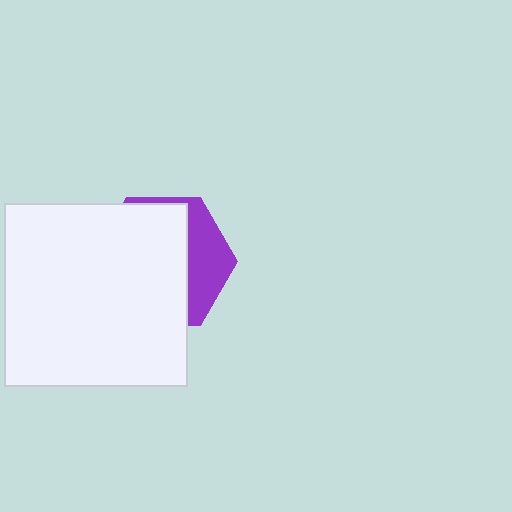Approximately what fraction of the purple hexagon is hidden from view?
Roughly 69% of the purple hexagon is hidden behind the white square.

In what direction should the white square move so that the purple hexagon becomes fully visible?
The white square should move left. That is the shortest direction to clear the overlap and leave the purple hexagon fully visible.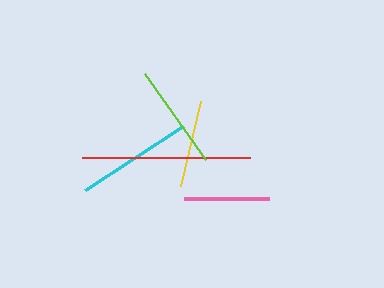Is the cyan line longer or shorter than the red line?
The red line is longer than the cyan line.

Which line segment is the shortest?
The pink line is the shortest at approximately 86 pixels.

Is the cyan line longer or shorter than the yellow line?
The cyan line is longer than the yellow line.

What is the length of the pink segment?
The pink segment is approximately 86 pixels long.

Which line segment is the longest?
The red line is the longest at approximately 168 pixels.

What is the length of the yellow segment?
The yellow segment is approximately 87 pixels long.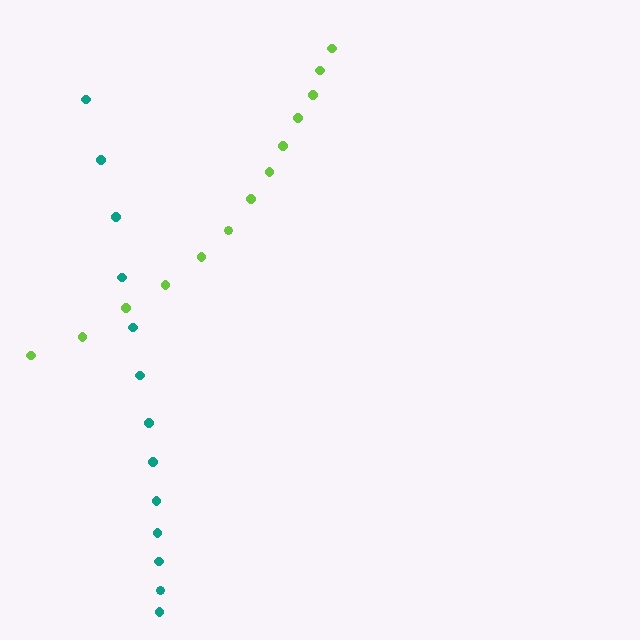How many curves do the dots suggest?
There are 2 distinct paths.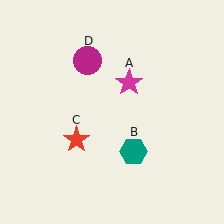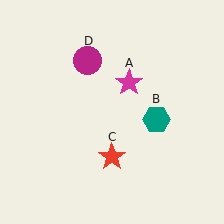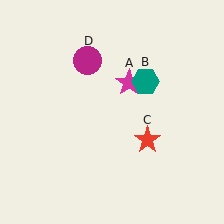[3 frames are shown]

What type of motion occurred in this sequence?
The teal hexagon (object B), red star (object C) rotated counterclockwise around the center of the scene.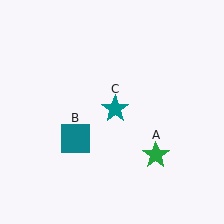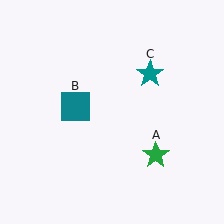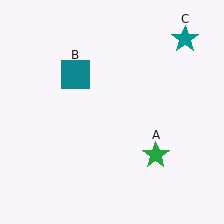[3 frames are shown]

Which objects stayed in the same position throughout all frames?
Green star (object A) remained stationary.